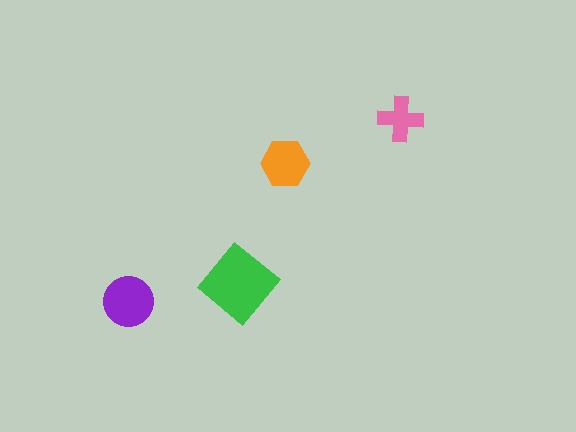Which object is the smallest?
The pink cross.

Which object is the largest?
The green diamond.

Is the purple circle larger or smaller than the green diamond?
Smaller.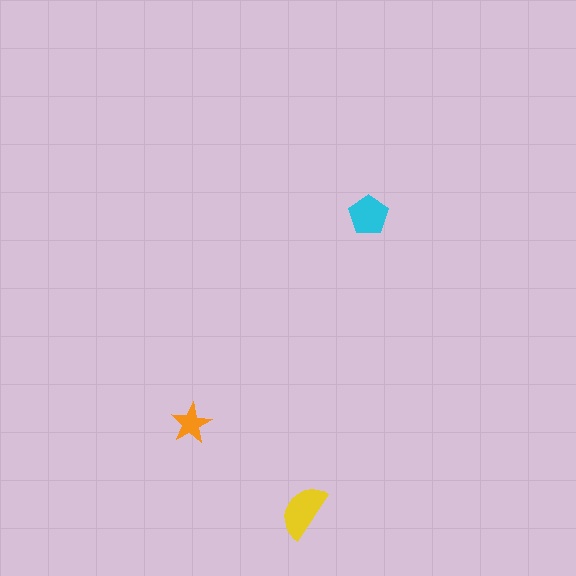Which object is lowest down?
The yellow semicircle is bottommost.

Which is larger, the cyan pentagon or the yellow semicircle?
The yellow semicircle.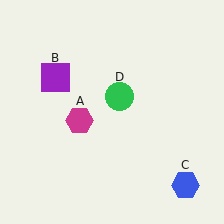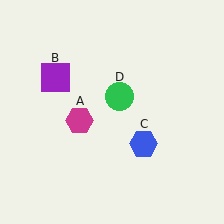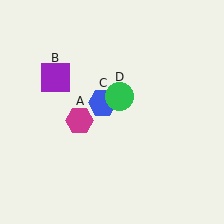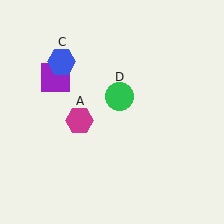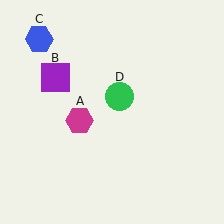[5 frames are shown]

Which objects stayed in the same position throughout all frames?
Magenta hexagon (object A) and purple square (object B) and green circle (object D) remained stationary.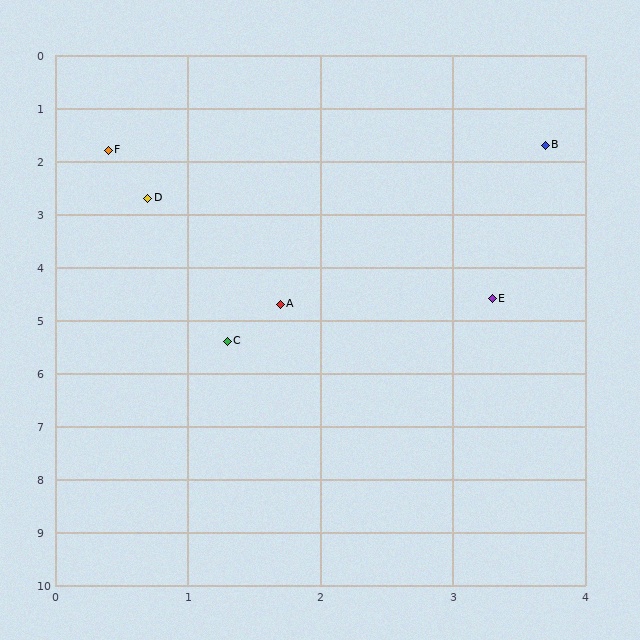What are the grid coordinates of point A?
Point A is at approximately (1.7, 4.7).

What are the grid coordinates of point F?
Point F is at approximately (0.4, 1.8).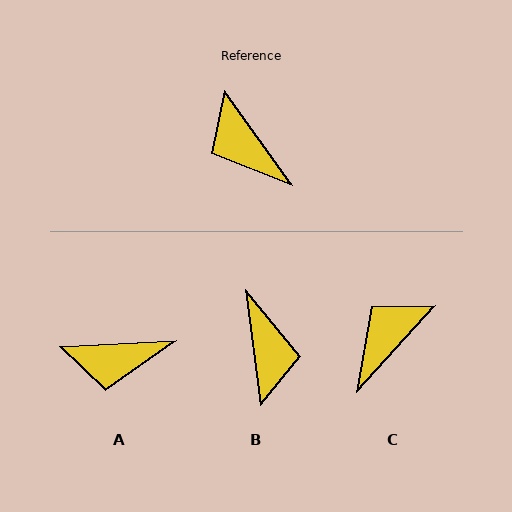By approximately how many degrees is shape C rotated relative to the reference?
Approximately 78 degrees clockwise.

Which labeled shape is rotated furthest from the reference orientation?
B, about 151 degrees away.